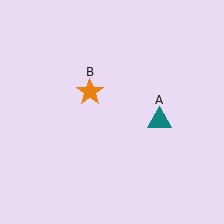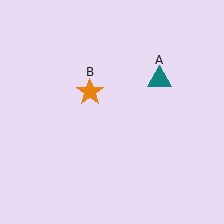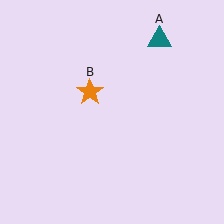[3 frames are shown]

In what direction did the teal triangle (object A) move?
The teal triangle (object A) moved up.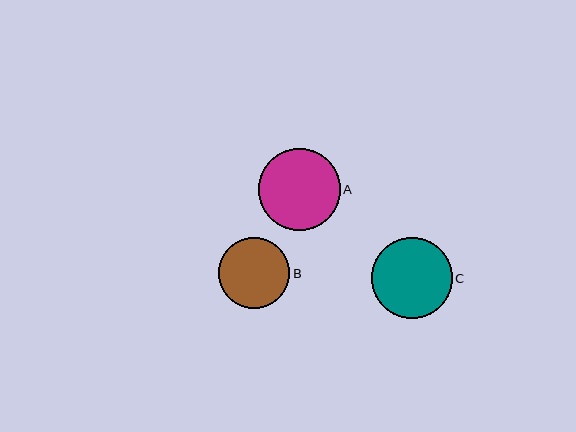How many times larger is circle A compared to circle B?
Circle A is approximately 1.1 times the size of circle B.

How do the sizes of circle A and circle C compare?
Circle A and circle C are approximately the same size.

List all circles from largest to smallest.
From largest to smallest: A, C, B.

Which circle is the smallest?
Circle B is the smallest with a size of approximately 71 pixels.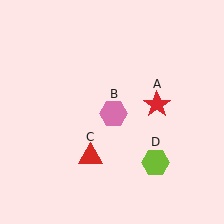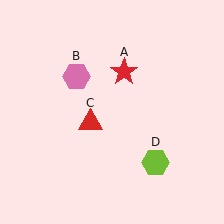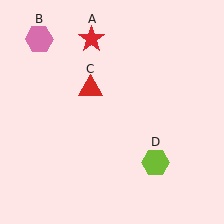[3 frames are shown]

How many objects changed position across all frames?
3 objects changed position: red star (object A), pink hexagon (object B), red triangle (object C).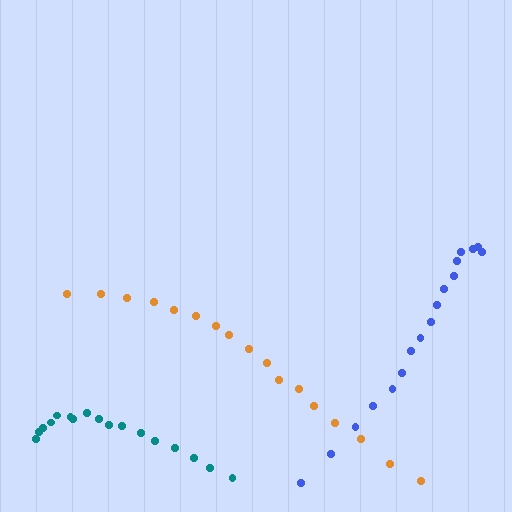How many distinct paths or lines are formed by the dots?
There are 3 distinct paths.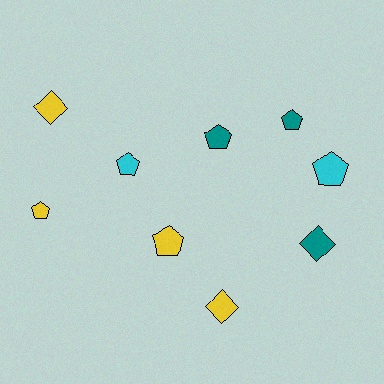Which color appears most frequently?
Yellow, with 4 objects.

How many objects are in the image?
There are 9 objects.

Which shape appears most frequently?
Pentagon, with 6 objects.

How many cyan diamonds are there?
There are no cyan diamonds.